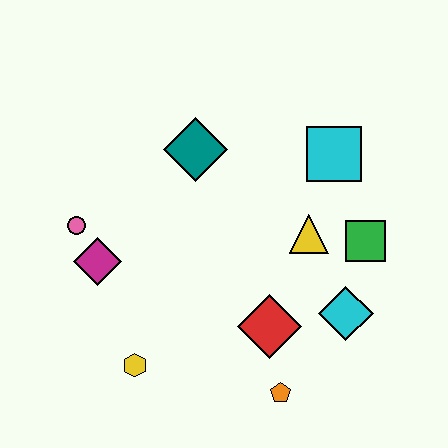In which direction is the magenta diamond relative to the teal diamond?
The magenta diamond is below the teal diamond.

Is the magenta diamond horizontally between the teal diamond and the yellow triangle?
No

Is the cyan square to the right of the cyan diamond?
No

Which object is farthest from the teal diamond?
The orange pentagon is farthest from the teal diamond.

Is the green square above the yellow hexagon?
Yes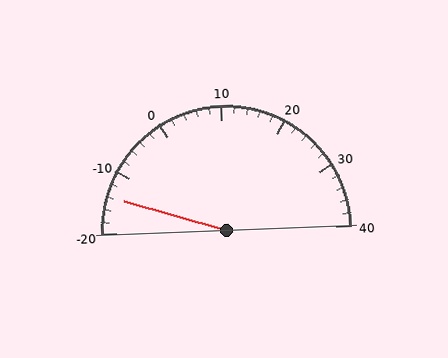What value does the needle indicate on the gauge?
The needle indicates approximately -14.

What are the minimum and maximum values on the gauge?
The gauge ranges from -20 to 40.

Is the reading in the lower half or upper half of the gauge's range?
The reading is in the lower half of the range (-20 to 40).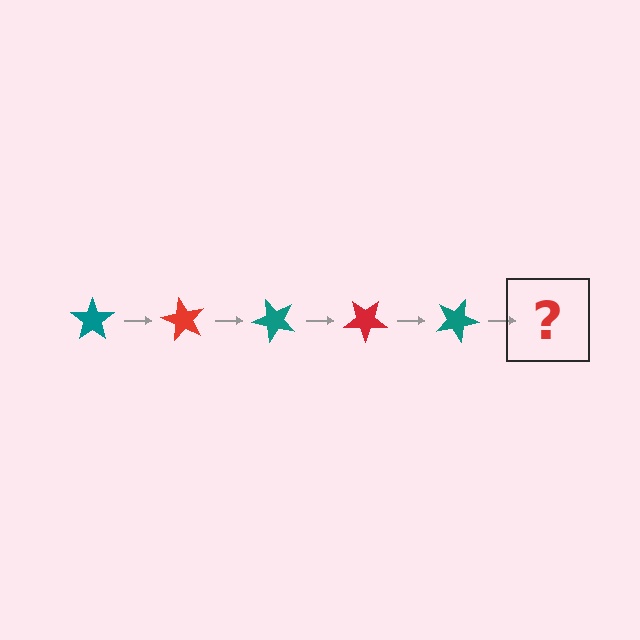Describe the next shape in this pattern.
It should be a red star, rotated 300 degrees from the start.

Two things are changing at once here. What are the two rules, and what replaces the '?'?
The two rules are that it rotates 60 degrees each step and the color cycles through teal and red. The '?' should be a red star, rotated 300 degrees from the start.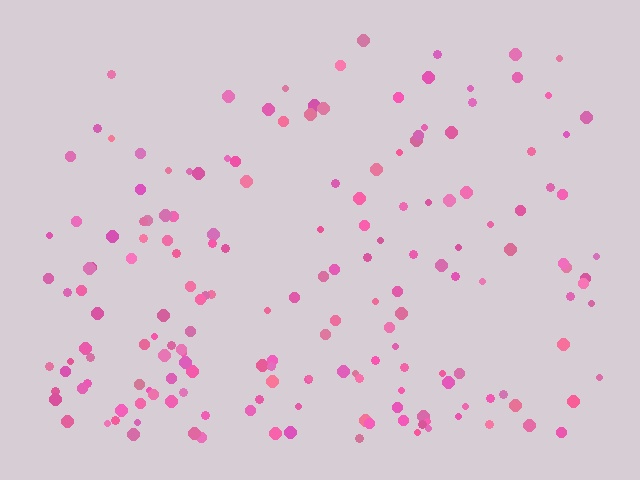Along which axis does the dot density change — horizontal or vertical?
Vertical.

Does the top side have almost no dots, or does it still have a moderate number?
Still a moderate number, just noticeably fewer than the bottom.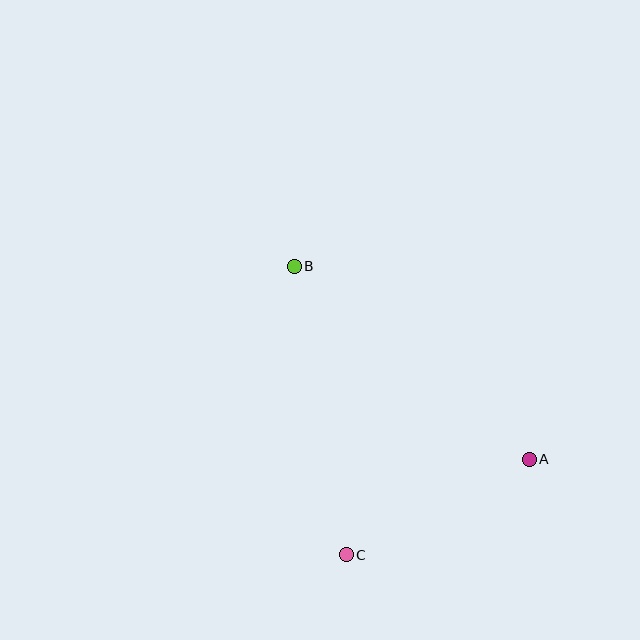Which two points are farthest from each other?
Points A and B are farthest from each other.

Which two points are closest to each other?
Points A and C are closest to each other.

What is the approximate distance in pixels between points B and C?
The distance between B and C is approximately 293 pixels.